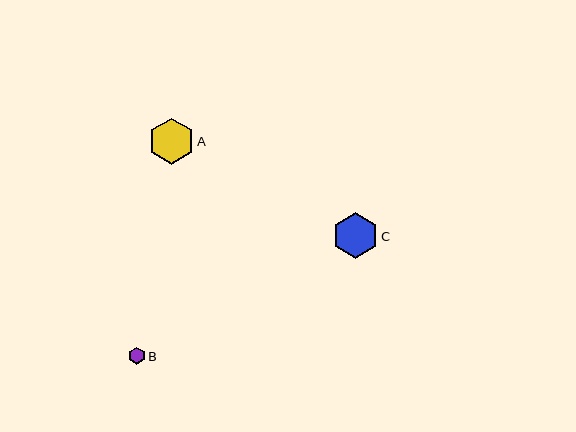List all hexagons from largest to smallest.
From largest to smallest: A, C, B.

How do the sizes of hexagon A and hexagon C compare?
Hexagon A and hexagon C are approximately the same size.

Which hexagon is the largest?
Hexagon A is the largest with a size of approximately 46 pixels.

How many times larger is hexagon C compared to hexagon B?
Hexagon C is approximately 2.7 times the size of hexagon B.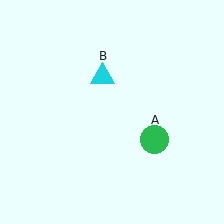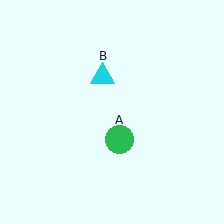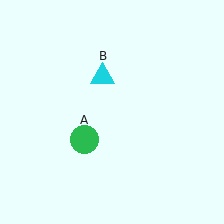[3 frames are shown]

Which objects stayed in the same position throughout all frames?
Cyan triangle (object B) remained stationary.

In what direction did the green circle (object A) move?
The green circle (object A) moved left.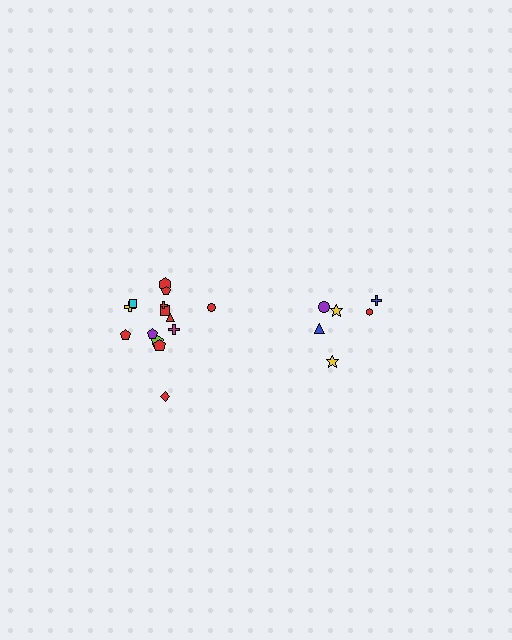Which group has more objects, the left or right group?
The left group.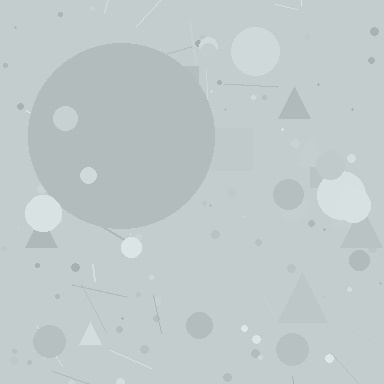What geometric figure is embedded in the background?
A circle is embedded in the background.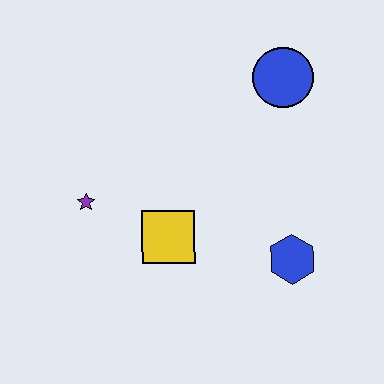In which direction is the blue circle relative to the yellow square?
The blue circle is above the yellow square.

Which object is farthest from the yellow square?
The blue circle is farthest from the yellow square.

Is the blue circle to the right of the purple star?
Yes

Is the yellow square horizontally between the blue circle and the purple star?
Yes